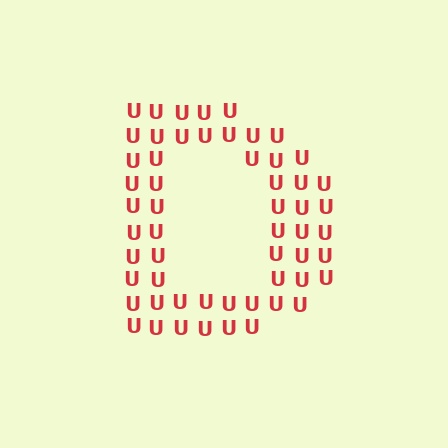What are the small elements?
The small elements are letter U's.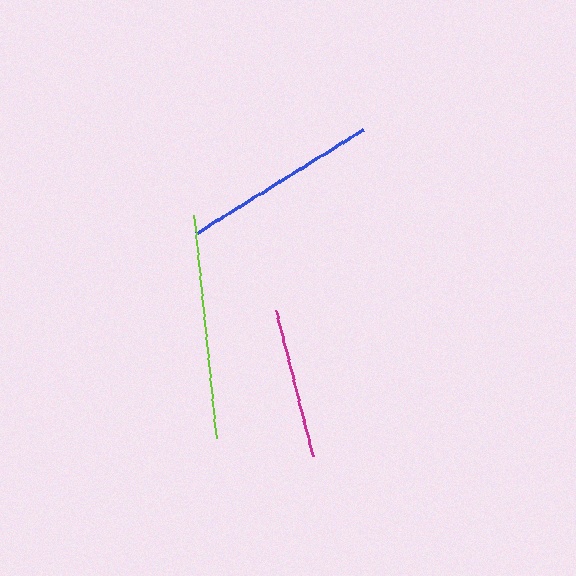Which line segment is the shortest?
The magenta line is the shortest at approximately 151 pixels.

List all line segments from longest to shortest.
From longest to shortest: lime, blue, magenta.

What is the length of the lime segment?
The lime segment is approximately 223 pixels long.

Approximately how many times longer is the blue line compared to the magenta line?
The blue line is approximately 1.3 times the length of the magenta line.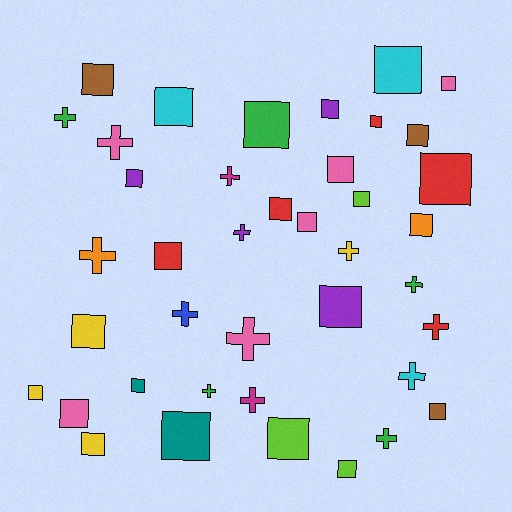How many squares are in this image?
There are 26 squares.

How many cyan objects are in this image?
There are 3 cyan objects.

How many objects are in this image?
There are 40 objects.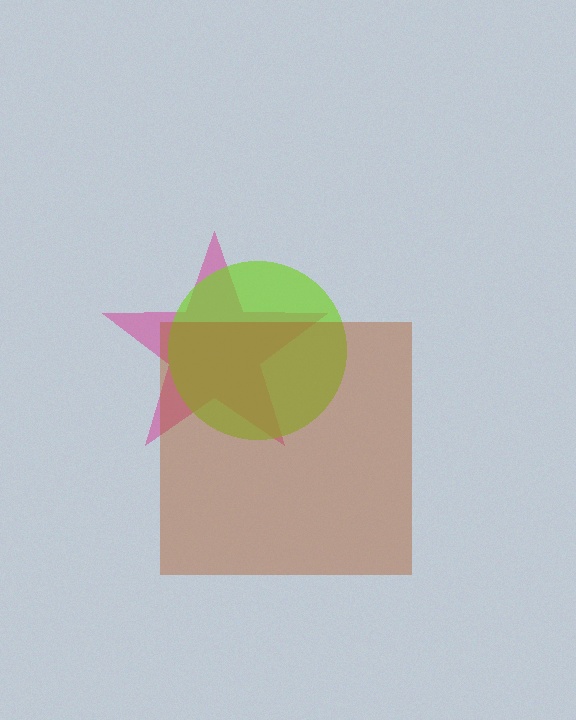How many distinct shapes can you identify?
There are 3 distinct shapes: a magenta star, a lime circle, a brown square.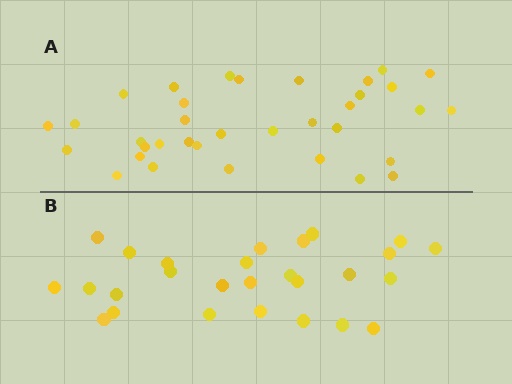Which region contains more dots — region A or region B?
Region A (the top region) has more dots.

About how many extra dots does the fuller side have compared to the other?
Region A has roughly 8 or so more dots than region B.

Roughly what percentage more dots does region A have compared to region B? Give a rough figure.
About 30% more.